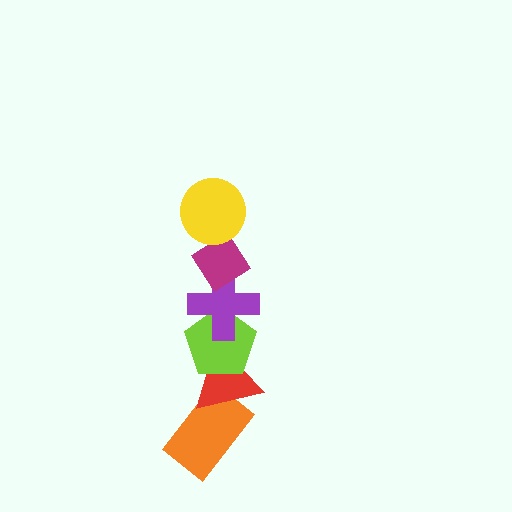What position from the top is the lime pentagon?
The lime pentagon is 4th from the top.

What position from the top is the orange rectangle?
The orange rectangle is 6th from the top.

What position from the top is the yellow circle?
The yellow circle is 1st from the top.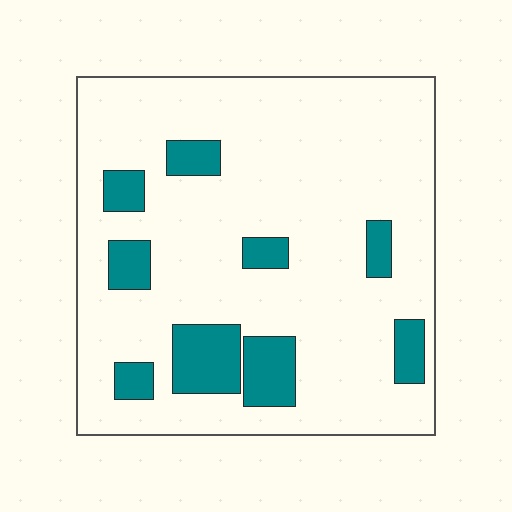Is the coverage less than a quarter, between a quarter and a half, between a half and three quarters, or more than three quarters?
Less than a quarter.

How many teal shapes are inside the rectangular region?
9.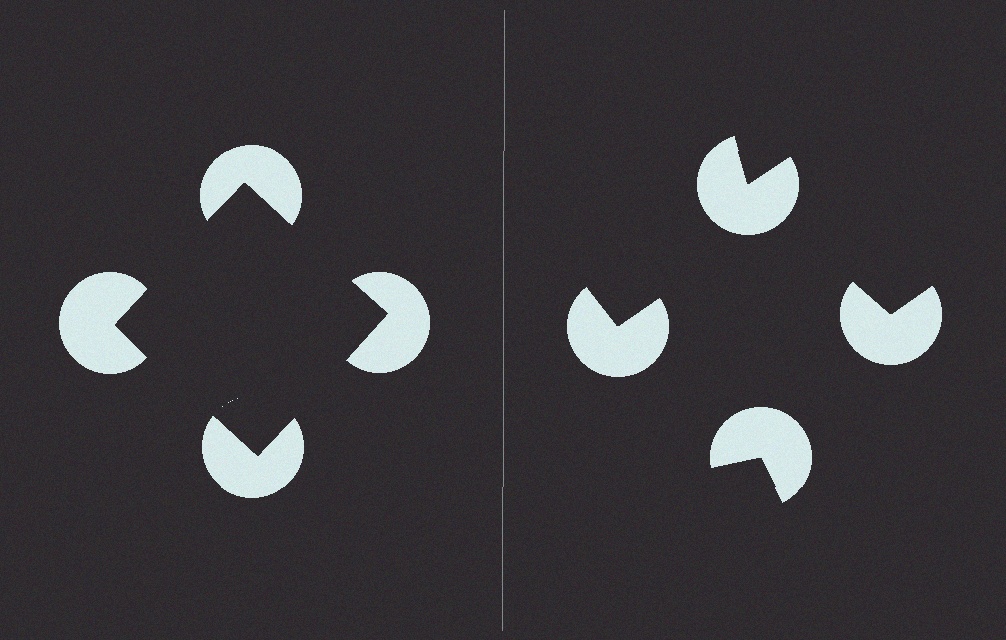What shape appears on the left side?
An illusory square.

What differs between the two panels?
The pac-man discs are positioned identically on both sides; only the wedge orientations differ. On the left they align to a square; on the right they are misaligned.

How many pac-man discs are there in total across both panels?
8 — 4 on each side.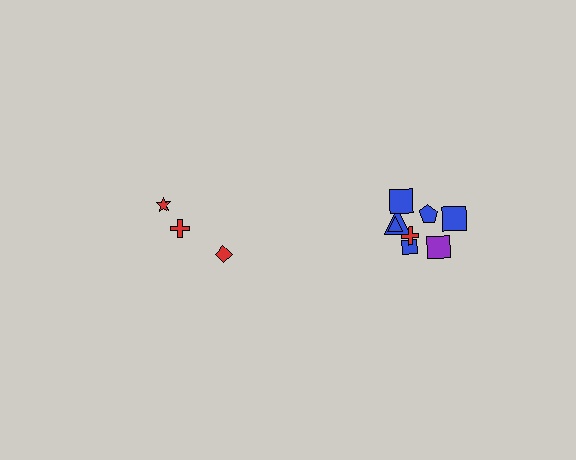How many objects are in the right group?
There are 8 objects.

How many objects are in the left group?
There are 3 objects.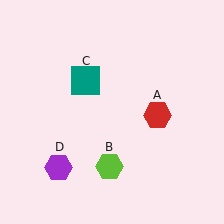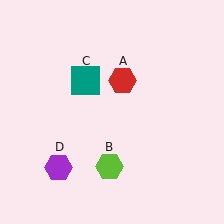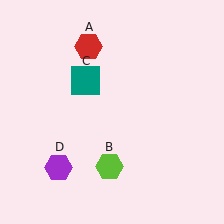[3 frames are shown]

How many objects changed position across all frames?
1 object changed position: red hexagon (object A).